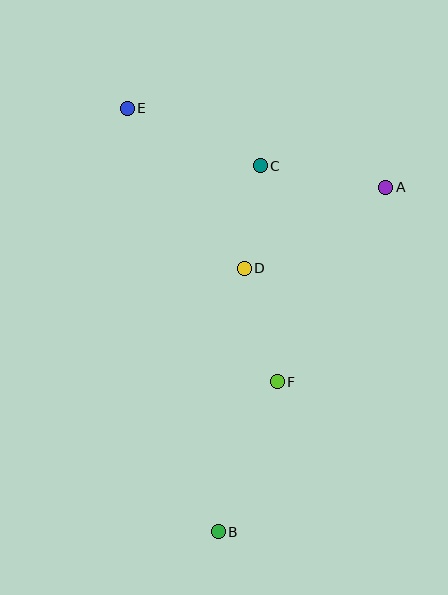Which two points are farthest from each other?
Points B and E are farthest from each other.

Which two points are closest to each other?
Points C and D are closest to each other.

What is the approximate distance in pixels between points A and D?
The distance between A and D is approximately 163 pixels.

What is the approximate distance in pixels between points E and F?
The distance between E and F is approximately 312 pixels.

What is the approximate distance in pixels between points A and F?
The distance between A and F is approximately 223 pixels.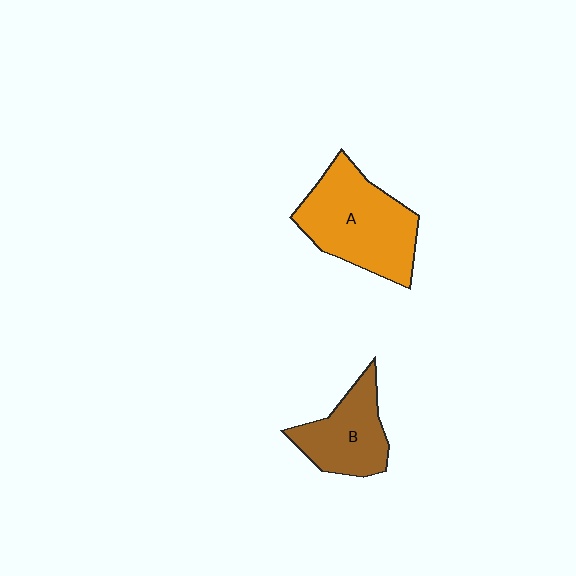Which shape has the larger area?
Shape A (orange).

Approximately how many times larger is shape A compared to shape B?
Approximately 1.5 times.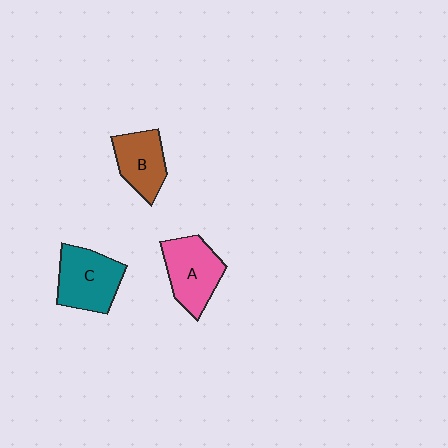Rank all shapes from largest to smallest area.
From largest to smallest: C (teal), A (pink), B (brown).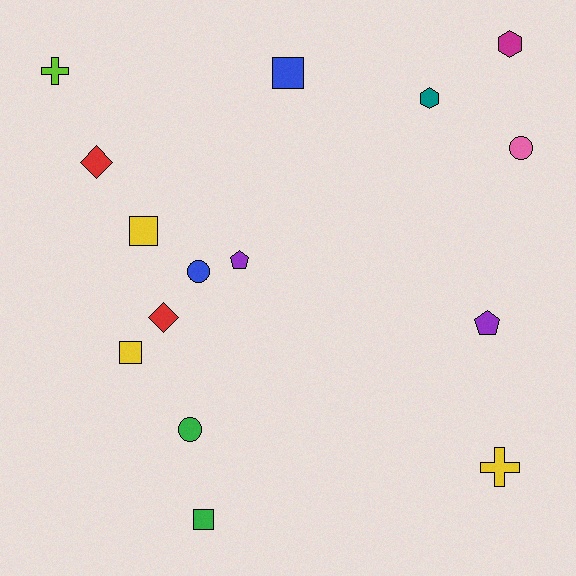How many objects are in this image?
There are 15 objects.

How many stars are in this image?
There are no stars.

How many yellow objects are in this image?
There are 3 yellow objects.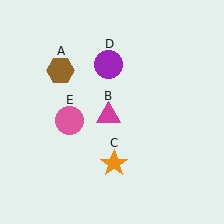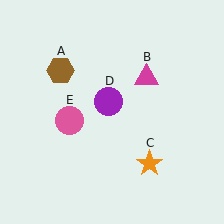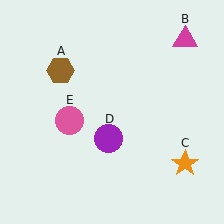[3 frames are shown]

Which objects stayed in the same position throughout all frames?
Brown hexagon (object A) and pink circle (object E) remained stationary.